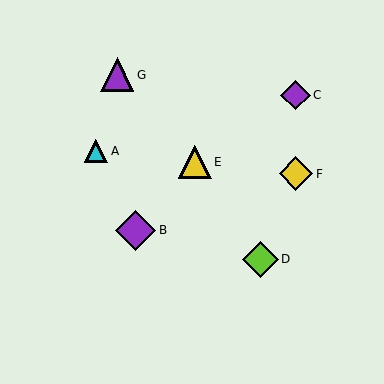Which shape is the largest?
The purple diamond (labeled B) is the largest.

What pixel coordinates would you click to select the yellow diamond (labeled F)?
Click at (296, 174) to select the yellow diamond F.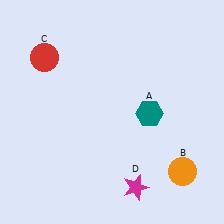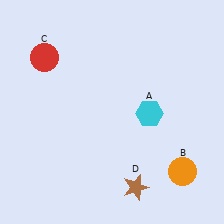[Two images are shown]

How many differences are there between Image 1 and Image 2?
There are 2 differences between the two images.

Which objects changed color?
A changed from teal to cyan. D changed from magenta to brown.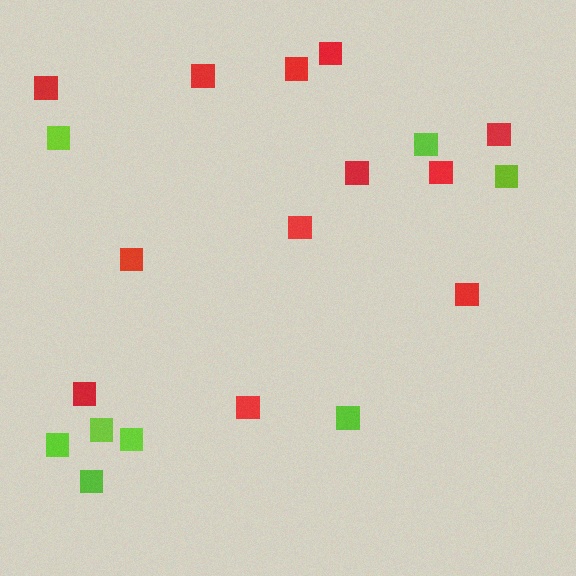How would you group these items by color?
There are 2 groups: one group of red squares (12) and one group of lime squares (8).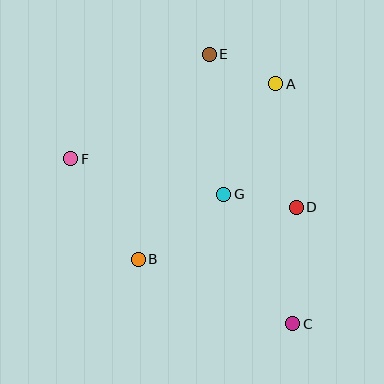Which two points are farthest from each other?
Points C and E are farthest from each other.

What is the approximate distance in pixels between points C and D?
The distance between C and D is approximately 117 pixels.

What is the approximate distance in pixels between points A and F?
The distance between A and F is approximately 218 pixels.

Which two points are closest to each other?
Points A and E are closest to each other.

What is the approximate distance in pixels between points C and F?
The distance between C and F is approximately 277 pixels.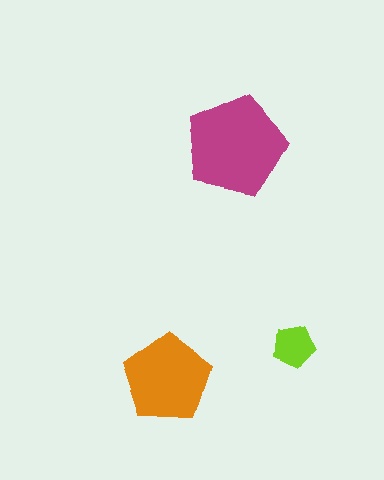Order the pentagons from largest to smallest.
the magenta one, the orange one, the lime one.